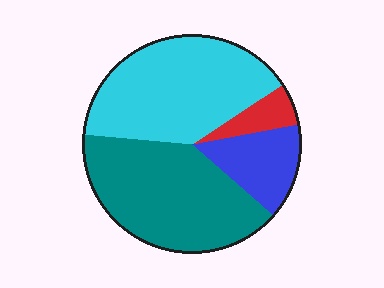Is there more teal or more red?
Teal.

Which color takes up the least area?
Red, at roughly 5%.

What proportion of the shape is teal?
Teal takes up about two fifths (2/5) of the shape.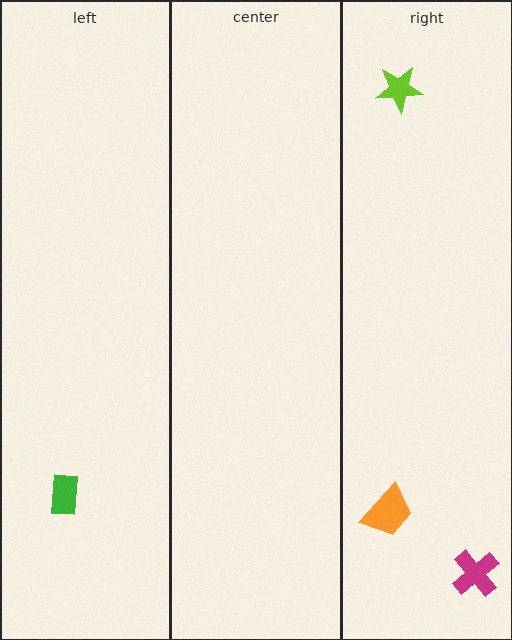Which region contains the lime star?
The right region.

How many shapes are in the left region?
1.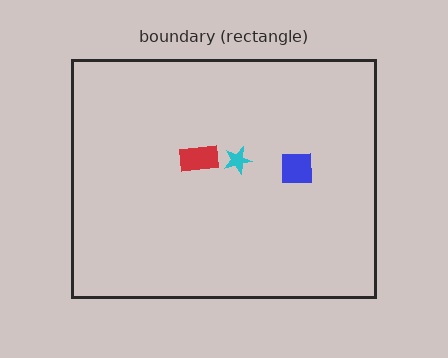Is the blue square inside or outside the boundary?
Inside.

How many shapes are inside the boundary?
3 inside, 0 outside.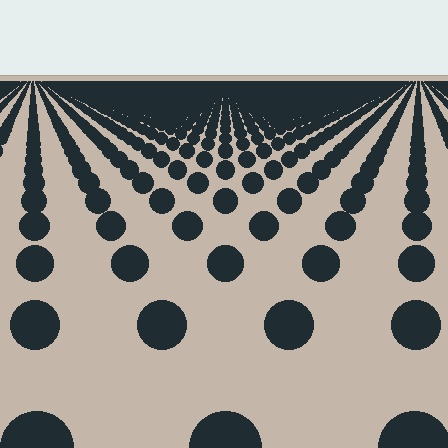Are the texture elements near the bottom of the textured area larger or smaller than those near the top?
Larger. Near the bottom, elements are closer to the viewer and appear at a bigger on-screen size.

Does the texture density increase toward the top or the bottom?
Density increases toward the top.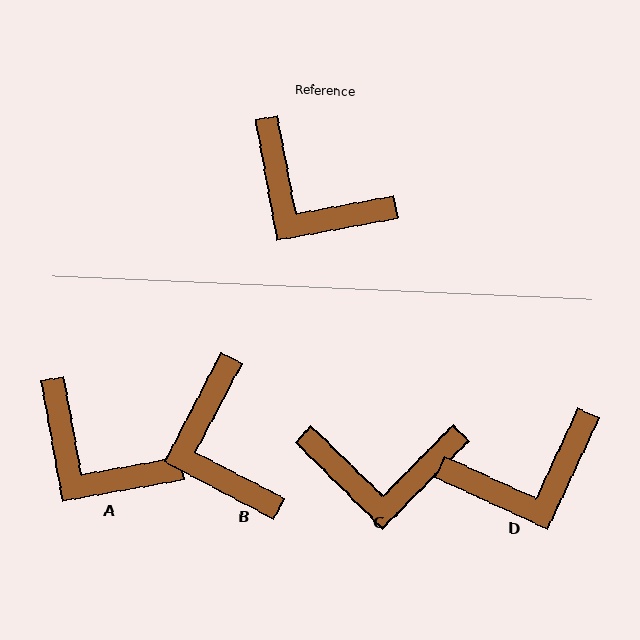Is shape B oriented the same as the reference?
No, it is off by about 38 degrees.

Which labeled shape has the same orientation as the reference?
A.